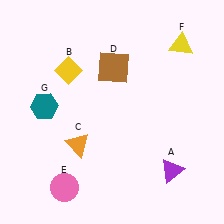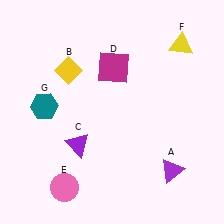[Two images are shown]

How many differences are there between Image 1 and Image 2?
There are 2 differences between the two images.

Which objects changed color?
C changed from orange to purple. D changed from brown to magenta.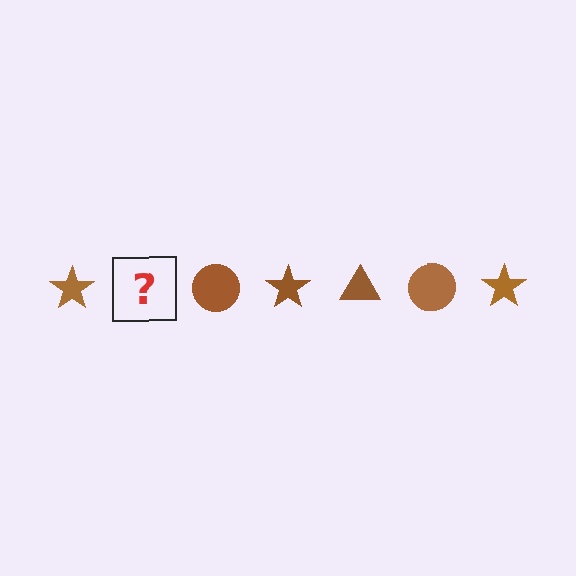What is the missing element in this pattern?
The missing element is a brown triangle.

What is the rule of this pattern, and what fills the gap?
The rule is that the pattern cycles through star, triangle, circle shapes in brown. The gap should be filled with a brown triangle.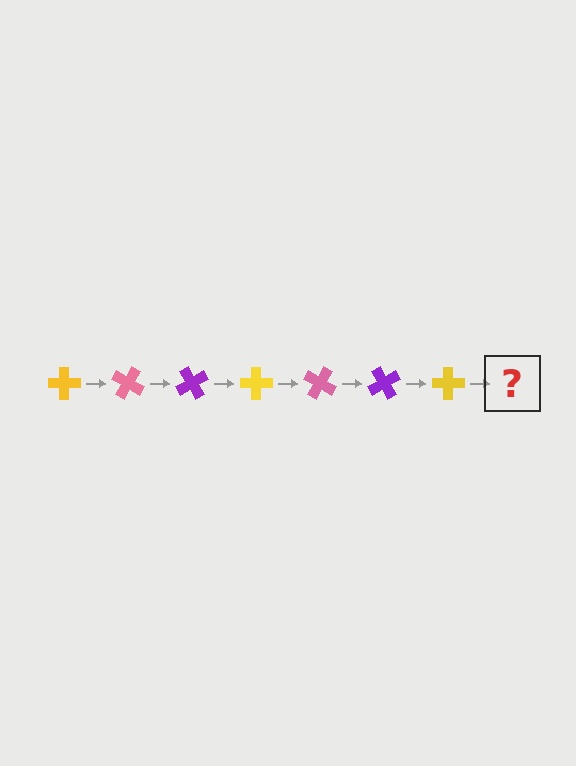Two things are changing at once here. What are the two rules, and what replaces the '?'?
The two rules are that it rotates 30 degrees each step and the color cycles through yellow, pink, and purple. The '?' should be a pink cross, rotated 210 degrees from the start.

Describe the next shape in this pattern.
It should be a pink cross, rotated 210 degrees from the start.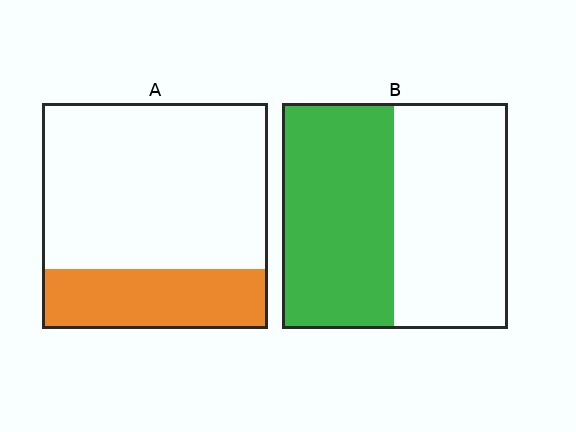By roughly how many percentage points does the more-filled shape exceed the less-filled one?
By roughly 25 percentage points (B over A).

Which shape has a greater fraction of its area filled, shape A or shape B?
Shape B.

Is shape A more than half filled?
No.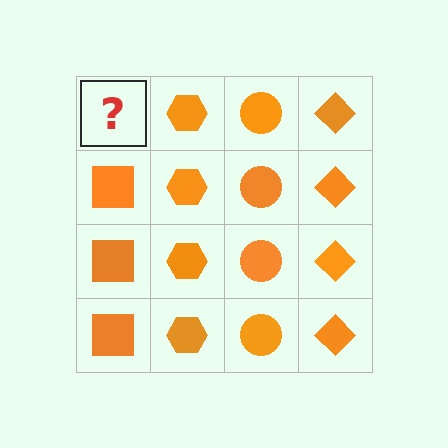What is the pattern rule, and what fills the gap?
The rule is that each column has a consistent shape. The gap should be filled with an orange square.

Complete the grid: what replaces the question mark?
The question mark should be replaced with an orange square.